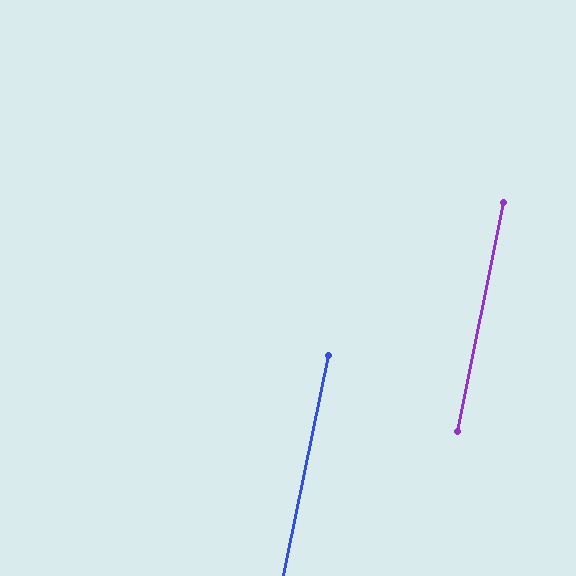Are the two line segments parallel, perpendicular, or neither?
Parallel — their directions differ by only 0.1°.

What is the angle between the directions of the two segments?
Approximately 0 degrees.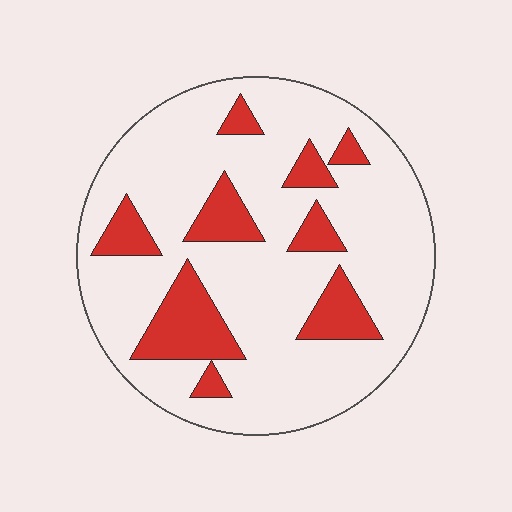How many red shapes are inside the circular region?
9.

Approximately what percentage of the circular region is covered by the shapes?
Approximately 20%.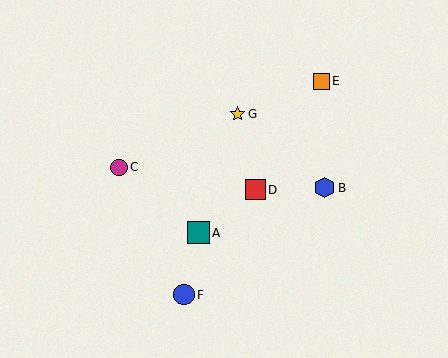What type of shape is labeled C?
Shape C is a magenta circle.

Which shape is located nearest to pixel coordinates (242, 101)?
The yellow star (labeled G) at (238, 114) is nearest to that location.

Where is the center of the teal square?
The center of the teal square is at (198, 233).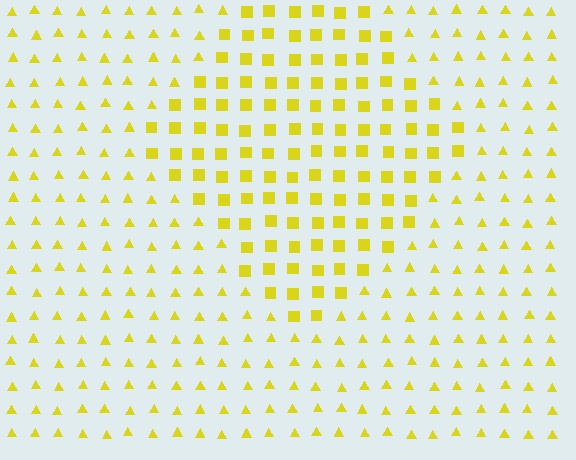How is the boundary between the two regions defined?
The boundary is defined by a change in element shape: squares inside vs. triangles outside. All elements share the same color and spacing.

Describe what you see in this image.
The image is filled with small yellow elements arranged in a uniform grid. A diamond-shaped region contains squares, while the surrounding area contains triangles. The boundary is defined purely by the change in element shape.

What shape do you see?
I see a diamond.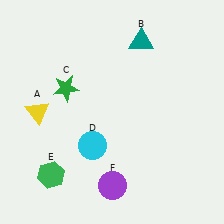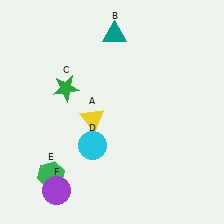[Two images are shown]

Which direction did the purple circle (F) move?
The purple circle (F) moved left.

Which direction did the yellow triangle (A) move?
The yellow triangle (A) moved right.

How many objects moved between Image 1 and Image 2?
3 objects moved between the two images.